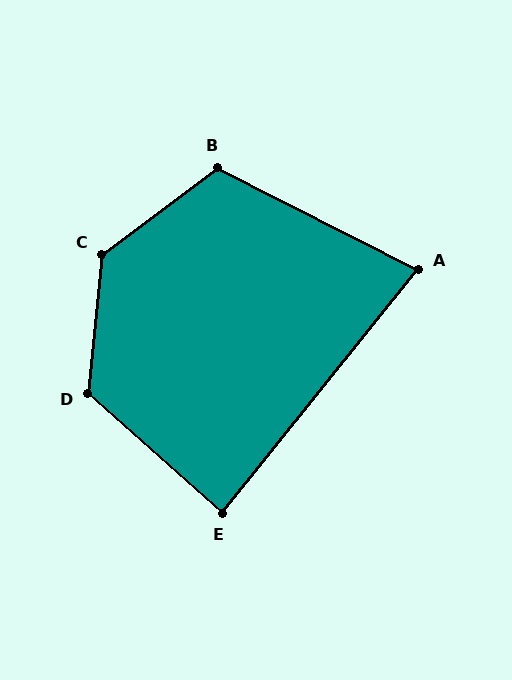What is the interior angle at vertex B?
Approximately 116 degrees (obtuse).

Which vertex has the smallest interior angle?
A, at approximately 78 degrees.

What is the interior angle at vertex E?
Approximately 87 degrees (approximately right).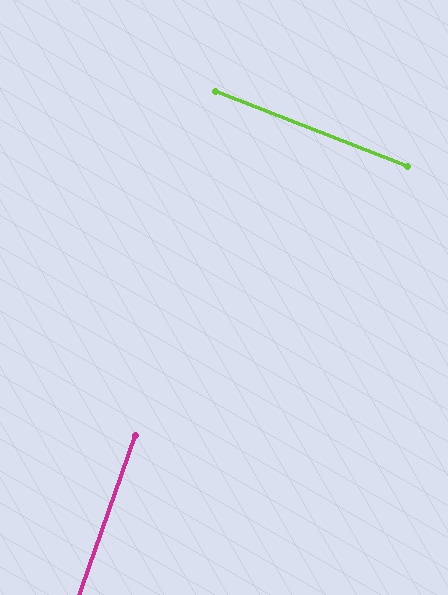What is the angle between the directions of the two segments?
Approximately 88 degrees.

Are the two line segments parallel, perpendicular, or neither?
Perpendicular — they meet at approximately 88°.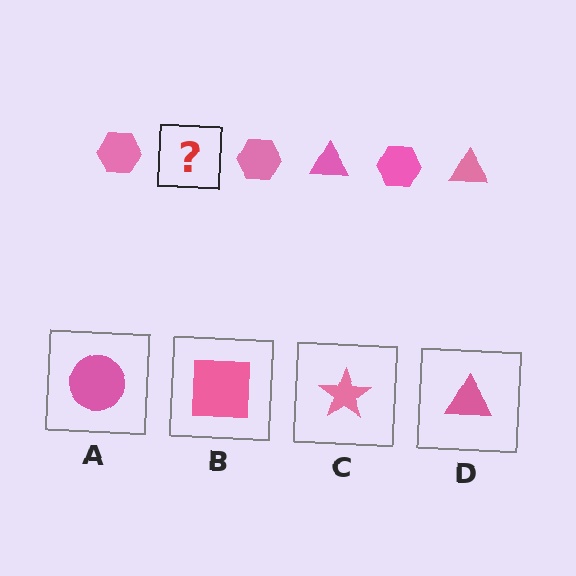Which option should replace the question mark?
Option D.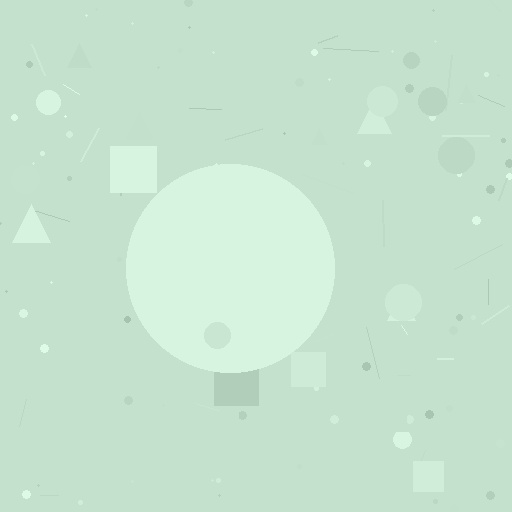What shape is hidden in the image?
A circle is hidden in the image.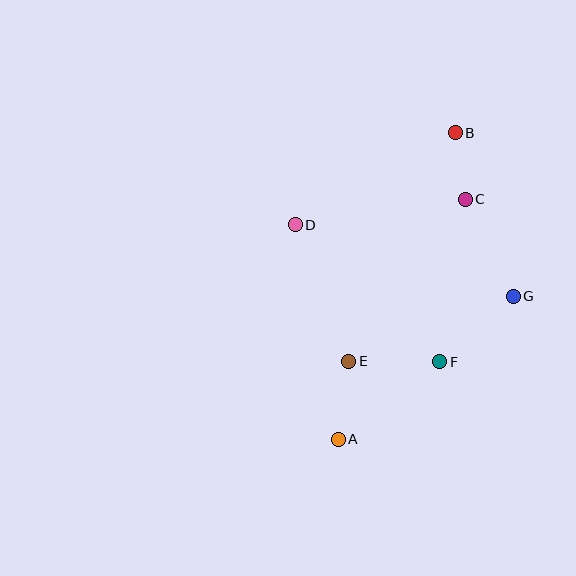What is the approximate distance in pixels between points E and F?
The distance between E and F is approximately 91 pixels.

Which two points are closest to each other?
Points B and C are closest to each other.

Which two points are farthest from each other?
Points A and B are farthest from each other.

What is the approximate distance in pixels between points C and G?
The distance between C and G is approximately 108 pixels.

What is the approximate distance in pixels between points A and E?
The distance between A and E is approximately 78 pixels.